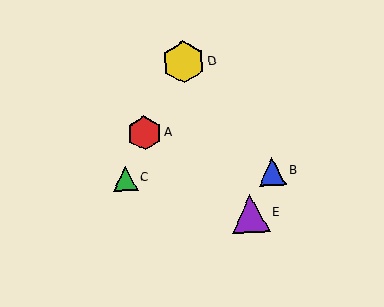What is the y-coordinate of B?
Object B is at y≈171.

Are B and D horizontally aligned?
No, B is at y≈171 and D is at y≈62.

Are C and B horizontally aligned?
Yes, both are at y≈179.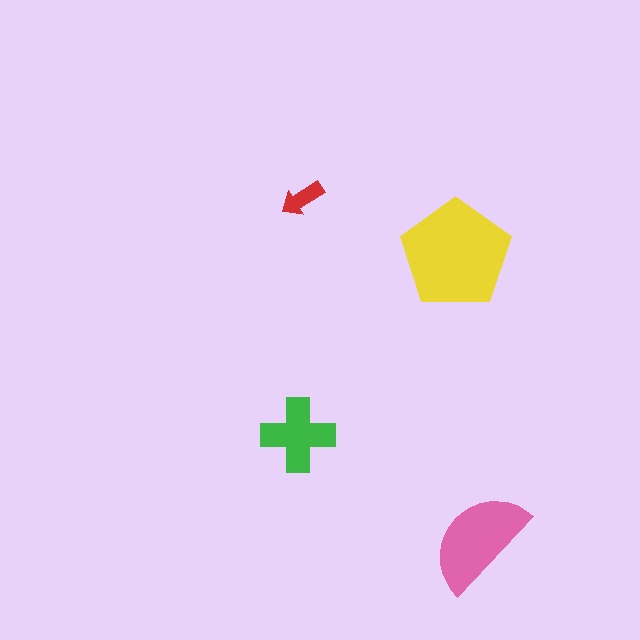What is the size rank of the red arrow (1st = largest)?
4th.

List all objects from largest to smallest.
The yellow pentagon, the pink semicircle, the green cross, the red arrow.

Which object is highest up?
The red arrow is topmost.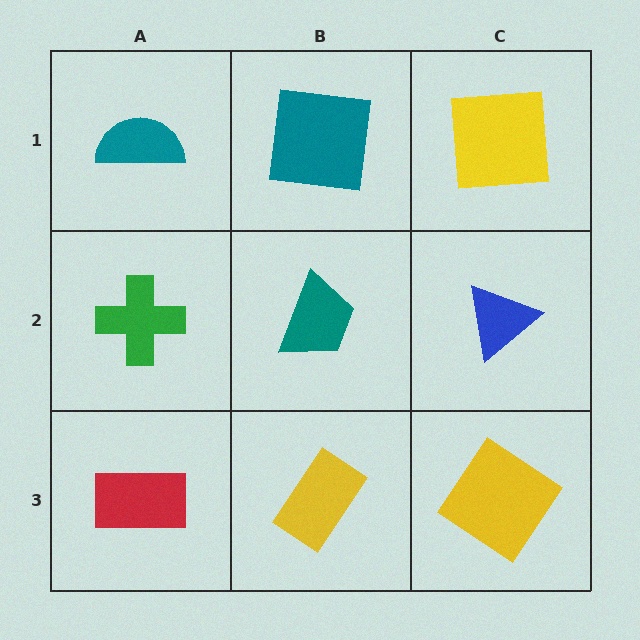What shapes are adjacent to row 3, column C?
A blue triangle (row 2, column C), a yellow rectangle (row 3, column B).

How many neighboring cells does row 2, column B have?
4.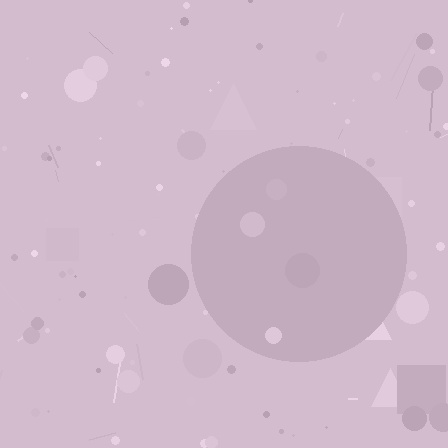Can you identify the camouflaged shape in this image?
The camouflaged shape is a circle.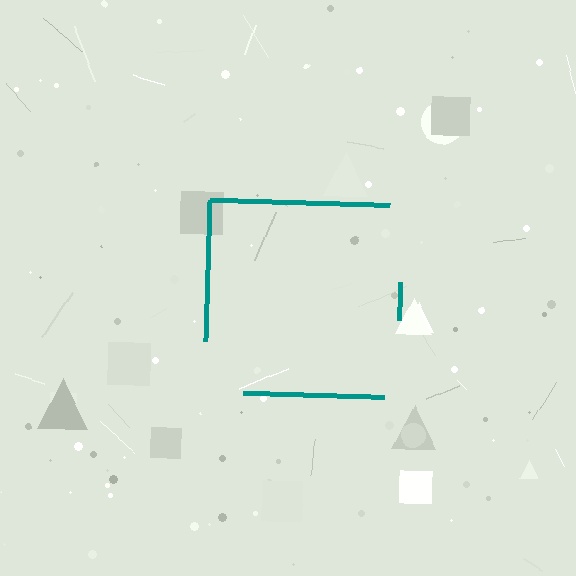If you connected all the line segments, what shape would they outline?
They would outline a square.